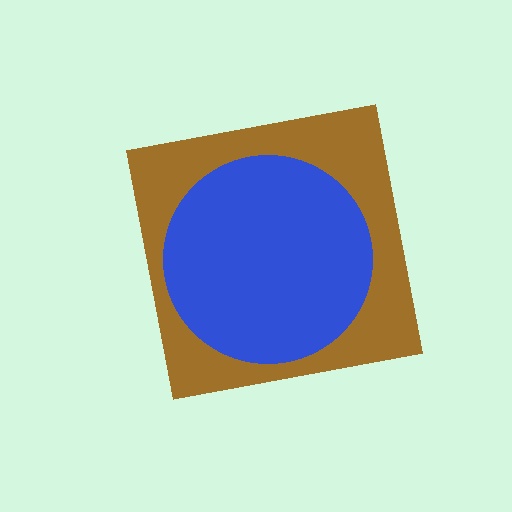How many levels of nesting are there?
2.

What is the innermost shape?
The blue circle.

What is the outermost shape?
The brown square.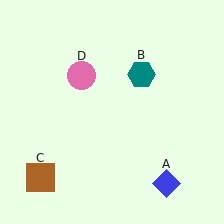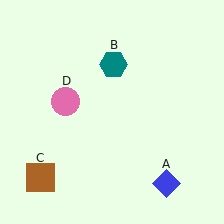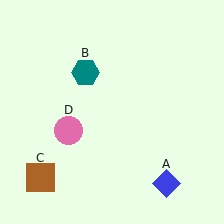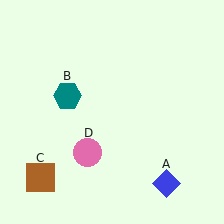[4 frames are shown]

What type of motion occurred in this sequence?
The teal hexagon (object B), pink circle (object D) rotated counterclockwise around the center of the scene.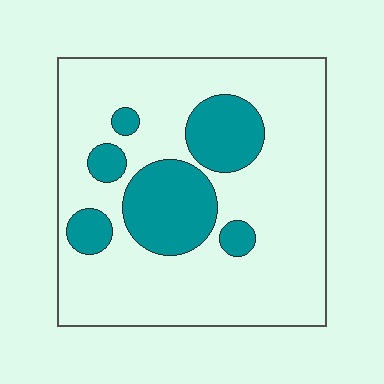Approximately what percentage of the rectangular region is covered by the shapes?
Approximately 25%.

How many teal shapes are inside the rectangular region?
6.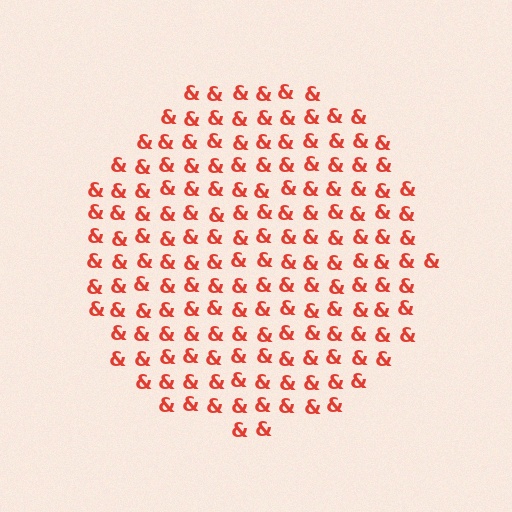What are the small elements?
The small elements are ampersands.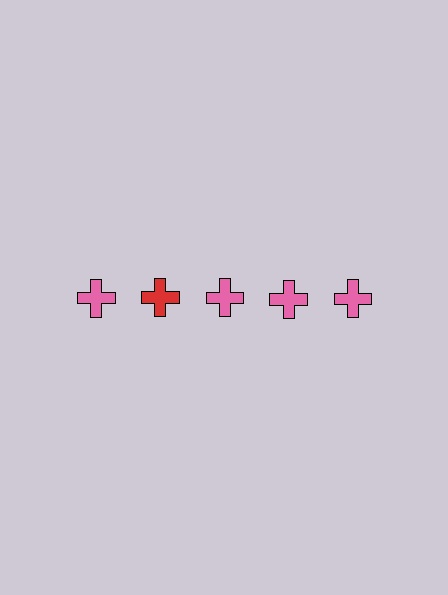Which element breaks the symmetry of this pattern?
The red cross in the top row, second from left column breaks the symmetry. All other shapes are pink crosses.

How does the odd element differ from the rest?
It has a different color: red instead of pink.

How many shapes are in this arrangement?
There are 5 shapes arranged in a grid pattern.